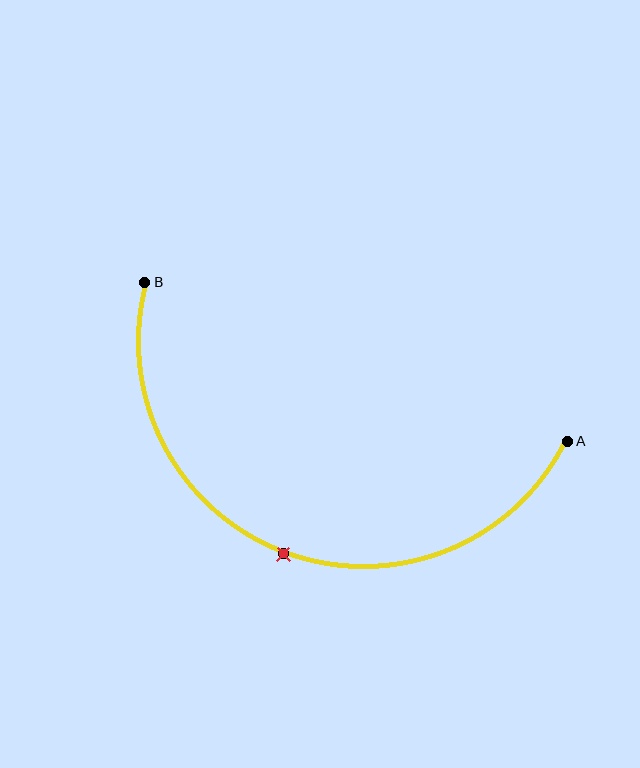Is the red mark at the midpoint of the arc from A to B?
Yes. The red mark lies on the arc at equal arc-length from both A and B — it is the arc midpoint.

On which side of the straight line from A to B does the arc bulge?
The arc bulges below the straight line connecting A and B.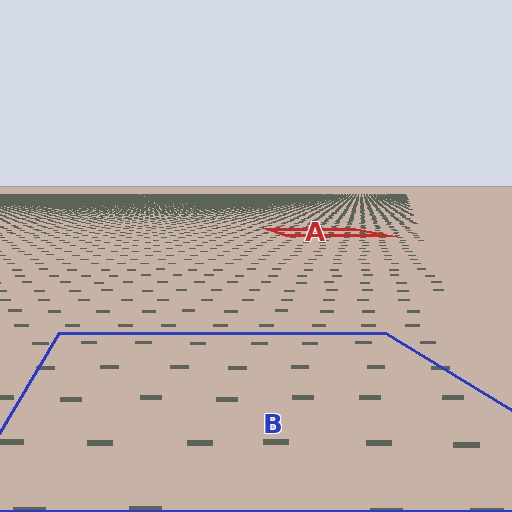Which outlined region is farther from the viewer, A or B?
Region A is farther from the viewer — the texture elements inside it appear smaller and more densely packed.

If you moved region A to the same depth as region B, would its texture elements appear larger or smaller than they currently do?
They would appear larger. At a closer depth, the same texture elements are projected at a bigger on-screen size.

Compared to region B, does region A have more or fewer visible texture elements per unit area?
Region A has more texture elements per unit area — they are packed more densely because it is farther away.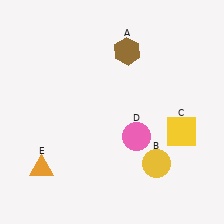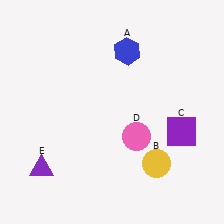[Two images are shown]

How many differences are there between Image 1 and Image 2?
There are 3 differences between the two images.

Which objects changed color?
A changed from brown to blue. C changed from yellow to purple. E changed from orange to purple.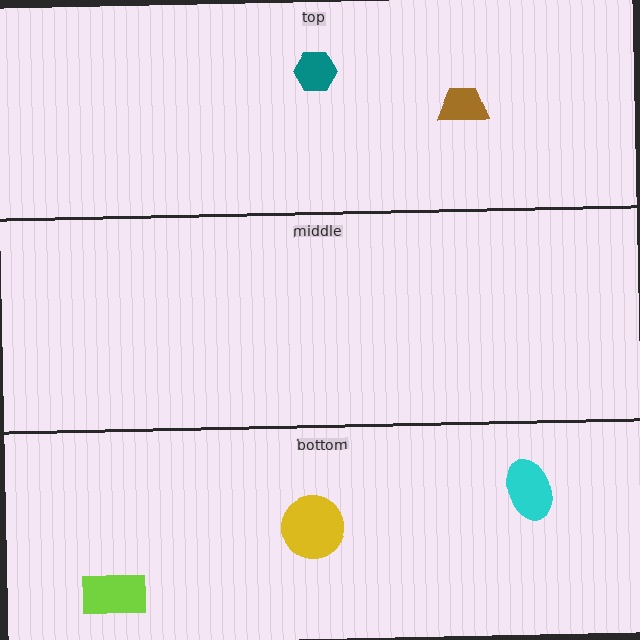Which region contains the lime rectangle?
The bottom region.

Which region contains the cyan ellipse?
The bottom region.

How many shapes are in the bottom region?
3.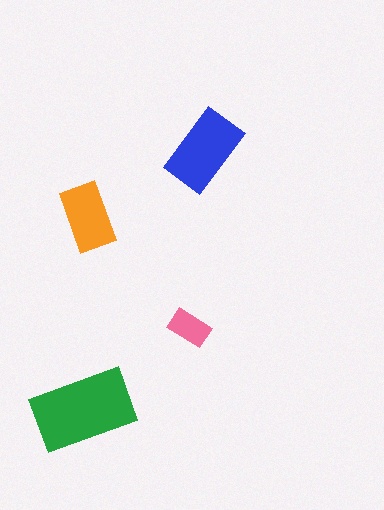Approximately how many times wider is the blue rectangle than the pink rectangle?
About 2 times wider.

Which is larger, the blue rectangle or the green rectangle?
The green one.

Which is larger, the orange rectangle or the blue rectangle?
The blue one.